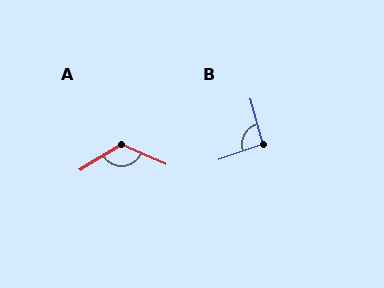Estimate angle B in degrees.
Approximately 94 degrees.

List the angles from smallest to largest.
B (94°), A (125°).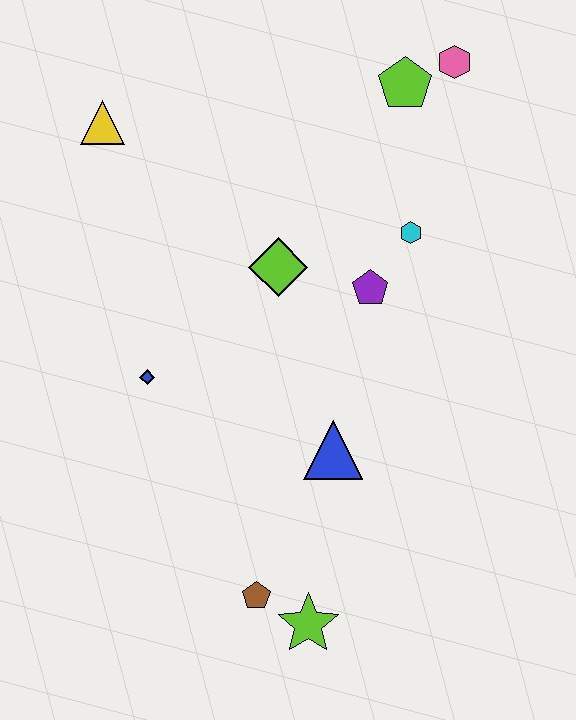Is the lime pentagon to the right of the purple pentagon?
Yes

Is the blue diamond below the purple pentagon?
Yes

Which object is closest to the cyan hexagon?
The purple pentagon is closest to the cyan hexagon.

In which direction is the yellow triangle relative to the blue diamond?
The yellow triangle is above the blue diamond.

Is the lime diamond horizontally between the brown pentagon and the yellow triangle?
No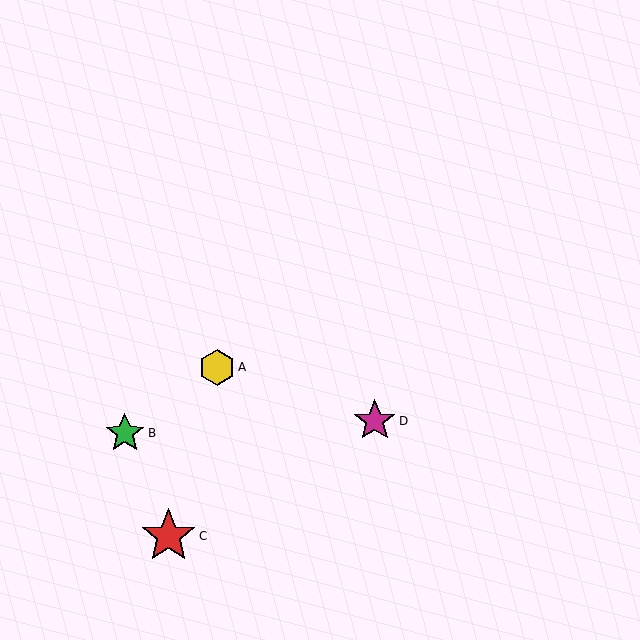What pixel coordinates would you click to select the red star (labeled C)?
Click at (169, 536) to select the red star C.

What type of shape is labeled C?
Shape C is a red star.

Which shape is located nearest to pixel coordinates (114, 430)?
The green star (labeled B) at (125, 433) is nearest to that location.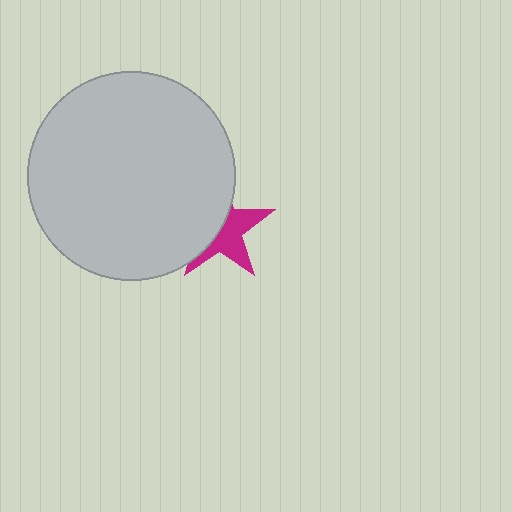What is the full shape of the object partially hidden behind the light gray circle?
The partially hidden object is a magenta star.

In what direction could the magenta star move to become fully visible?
The magenta star could move right. That would shift it out from behind the light gray circle entirely.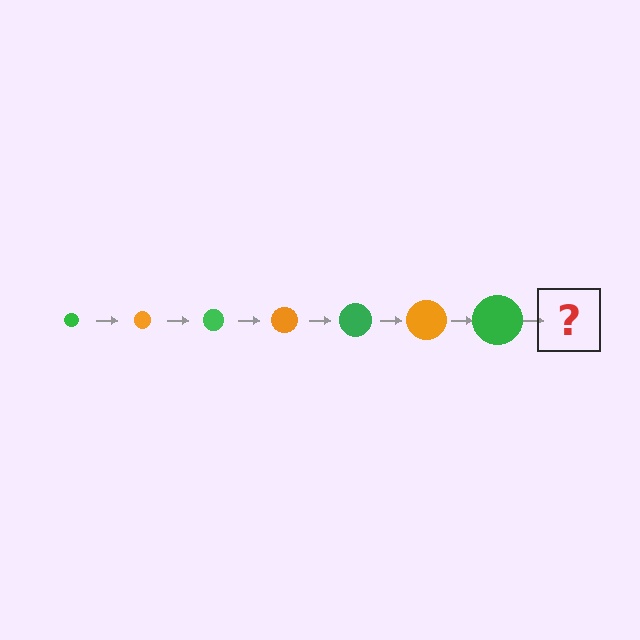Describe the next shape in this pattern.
It should be an orange circle, larger than the previous one.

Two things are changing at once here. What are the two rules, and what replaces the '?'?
The two rules are that the circle grows larger each step and the color cycles through green and orange. The '?' should be an orange circle, larger than the previous one.